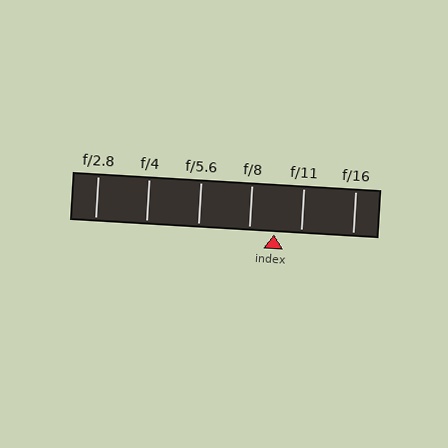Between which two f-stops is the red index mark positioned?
The index mark is between f/8 and f/11.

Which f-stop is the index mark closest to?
The index mark is closest to f/8.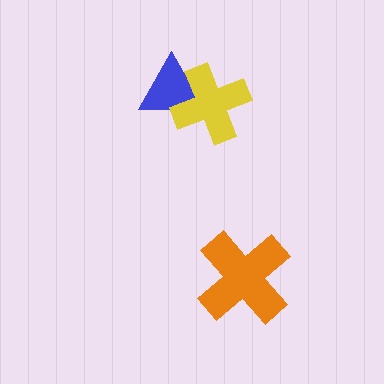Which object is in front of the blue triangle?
The yellow cross is in front of the blue triangle.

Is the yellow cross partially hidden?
No, no other shape covers it.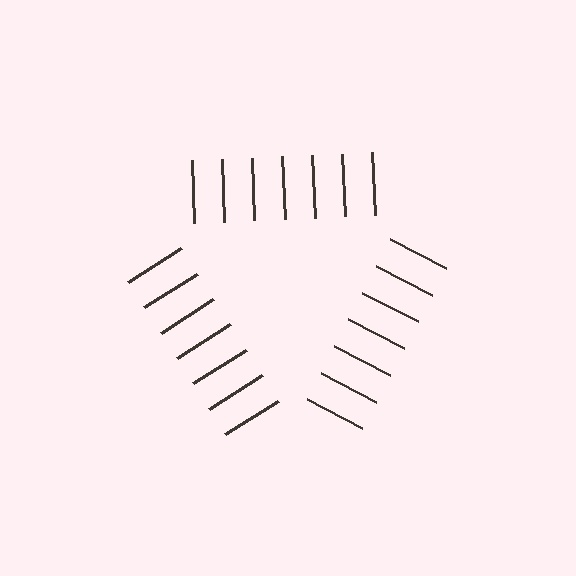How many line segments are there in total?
21 — 7 along each of the 3 edges.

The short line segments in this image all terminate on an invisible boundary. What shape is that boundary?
An illusory triangle — the line segments terminate on its edges but no continuous stroke is drawn.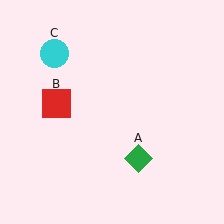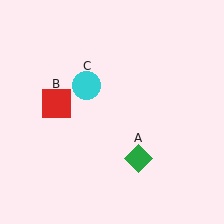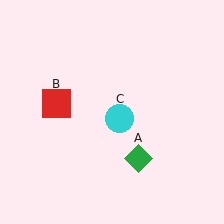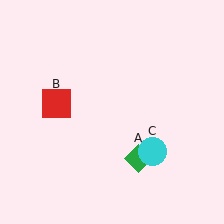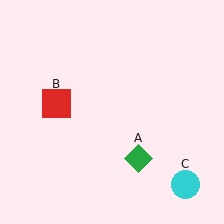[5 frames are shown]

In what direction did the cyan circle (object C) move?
The cyan circle (object C) moved down and to the right.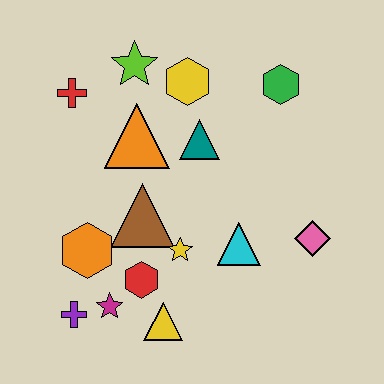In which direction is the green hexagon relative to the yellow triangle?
The green hexagon is above the yellow triangle.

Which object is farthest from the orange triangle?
The pink diamond is farthest from the orange triangle.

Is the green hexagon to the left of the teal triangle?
No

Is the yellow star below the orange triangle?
Yes